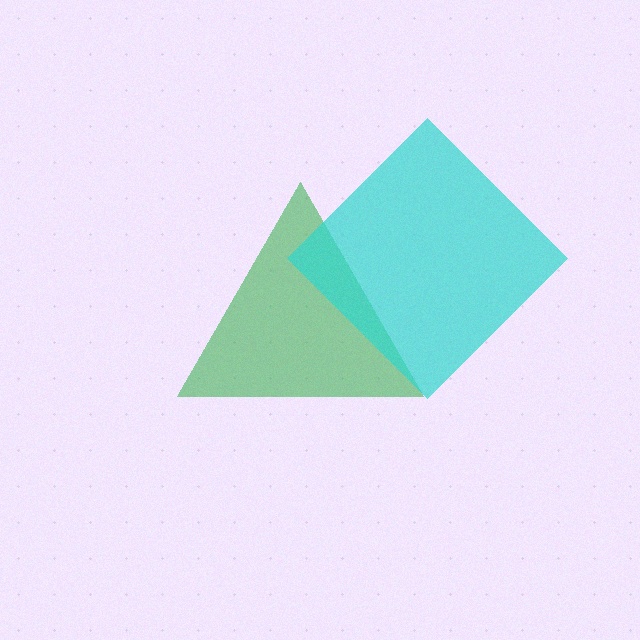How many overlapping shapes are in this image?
There are 2 overlapping shapes in the image.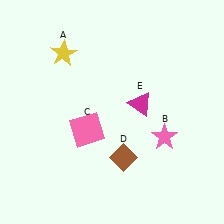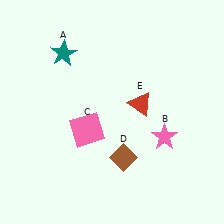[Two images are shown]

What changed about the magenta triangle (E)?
In Image 1, E is magenta. In Image 2, it changed to red.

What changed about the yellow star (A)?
In Image 1, A is yellow. In Image 2, it changed to teal.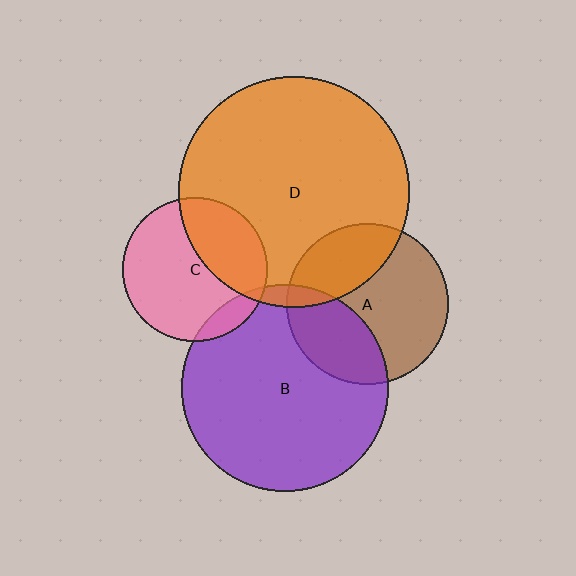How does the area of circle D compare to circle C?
Approximately 2.6 times.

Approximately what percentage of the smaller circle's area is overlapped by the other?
Approximately 35%.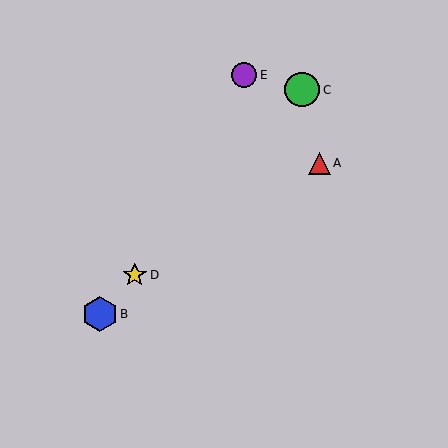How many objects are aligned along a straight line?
3 objects (B, C, D) are aligned along a straight line.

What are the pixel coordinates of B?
Object B is at (100, 314).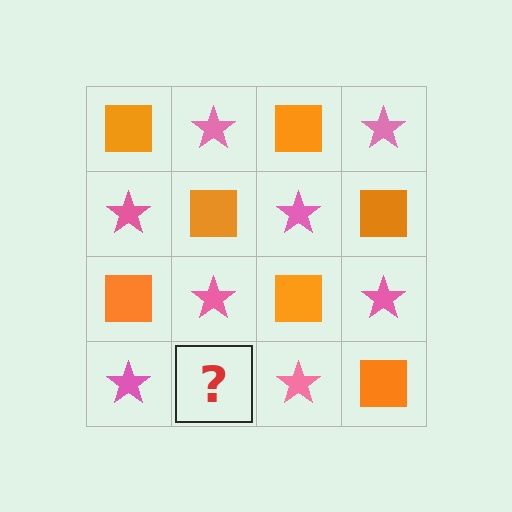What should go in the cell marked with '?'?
The missing cell should contain an orange square.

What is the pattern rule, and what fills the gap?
The rule is that it alternates orange square and pink star in a checkerboard pattern. The gap should be filled with an orange square.